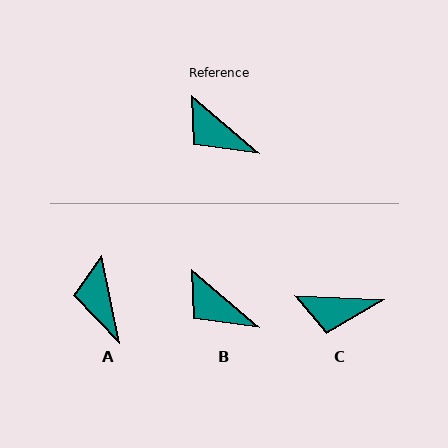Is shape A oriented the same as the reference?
No, it is off by about 39 degrees.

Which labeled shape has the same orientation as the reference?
B.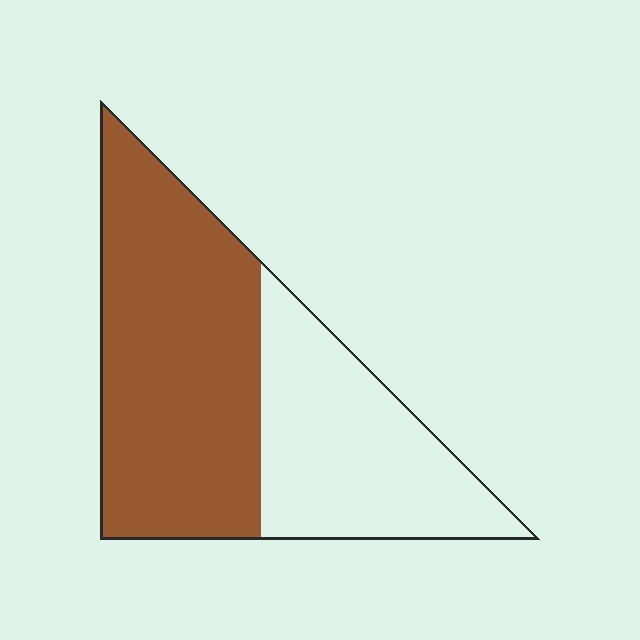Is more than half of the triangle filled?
Yes.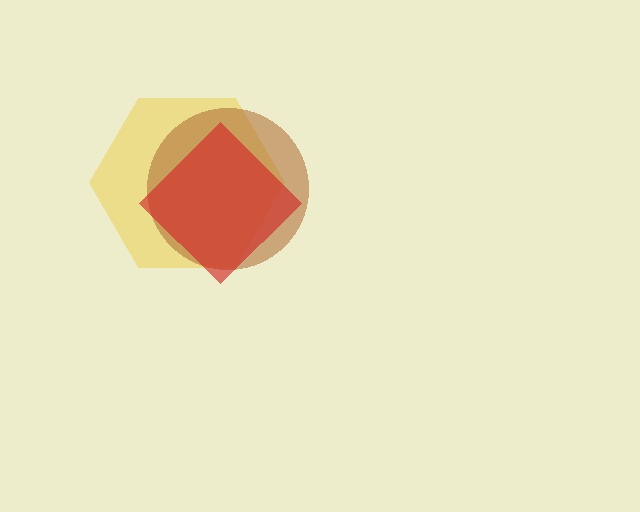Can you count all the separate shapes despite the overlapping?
Yes, there are 3 separate shapes.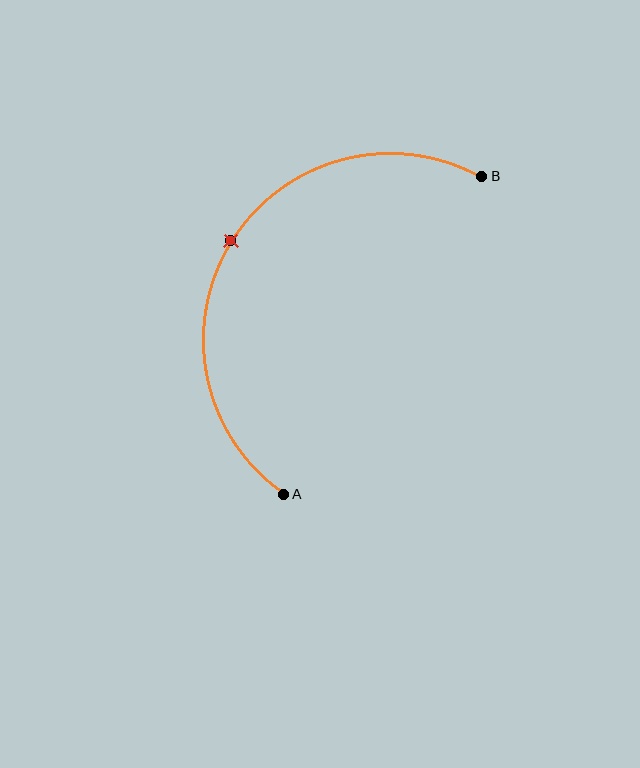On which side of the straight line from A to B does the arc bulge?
The arc bulges to the left of the straight line connecting A and B.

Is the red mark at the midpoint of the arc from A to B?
Yes. The red mark lies on the arc at equal arc-length from both A and B — it is the arc midpoint.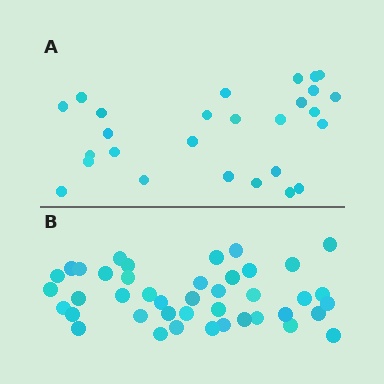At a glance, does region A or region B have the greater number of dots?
Region B (the bottom region) has more dots.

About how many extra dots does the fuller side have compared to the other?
Region B has approximately 15 more dots than region A.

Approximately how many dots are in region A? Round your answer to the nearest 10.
About 30 dots. (The exact count is 27, which rounds to 30.)